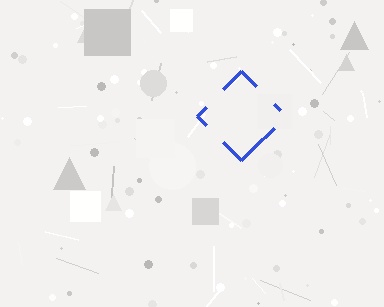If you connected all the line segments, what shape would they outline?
They would outline a diamond.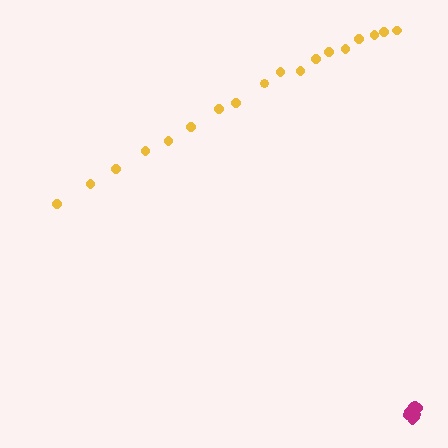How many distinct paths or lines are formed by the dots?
There are 2 distinct paths.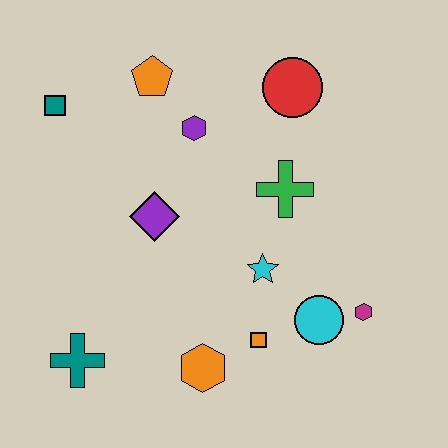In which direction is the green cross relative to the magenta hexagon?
The green cross is above the magenta hexagon.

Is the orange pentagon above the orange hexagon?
Yes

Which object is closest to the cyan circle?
The magenta hexagon is closest to the cyan circle.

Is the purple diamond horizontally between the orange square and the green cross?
No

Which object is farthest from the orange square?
The teal square is farthest from the orange square.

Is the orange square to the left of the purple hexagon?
No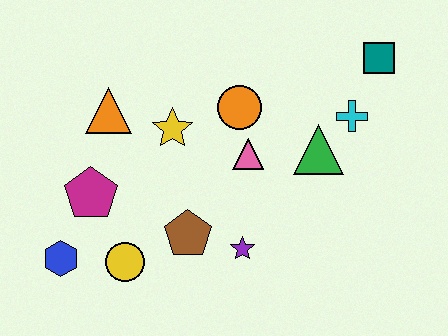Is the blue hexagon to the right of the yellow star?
No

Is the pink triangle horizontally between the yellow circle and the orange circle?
No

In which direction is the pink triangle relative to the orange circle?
The pink triangle is below the orange circle.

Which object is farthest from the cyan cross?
The blue hexagon is farthest from the cyan cross.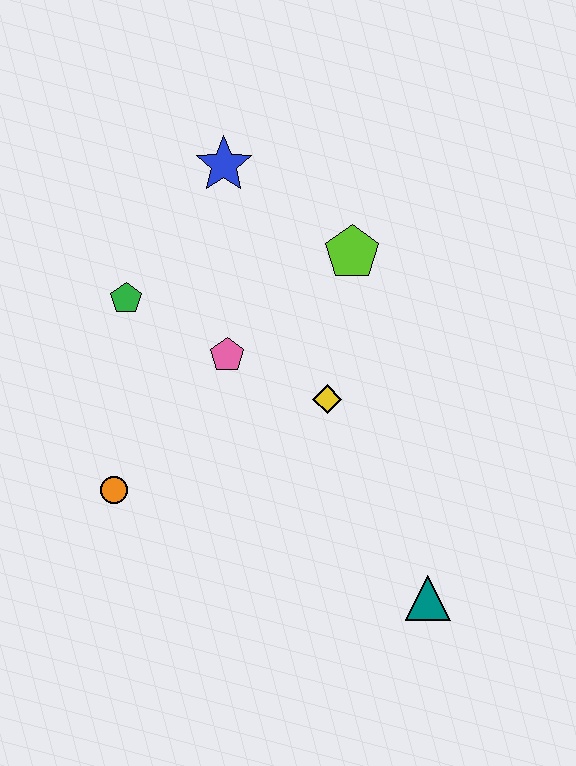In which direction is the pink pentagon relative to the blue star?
The pink pentagon is below the blue star.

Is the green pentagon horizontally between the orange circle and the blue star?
Yes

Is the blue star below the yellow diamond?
No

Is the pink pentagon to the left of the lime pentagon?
Yes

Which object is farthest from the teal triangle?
The blue star is farthest from the teal triangle.